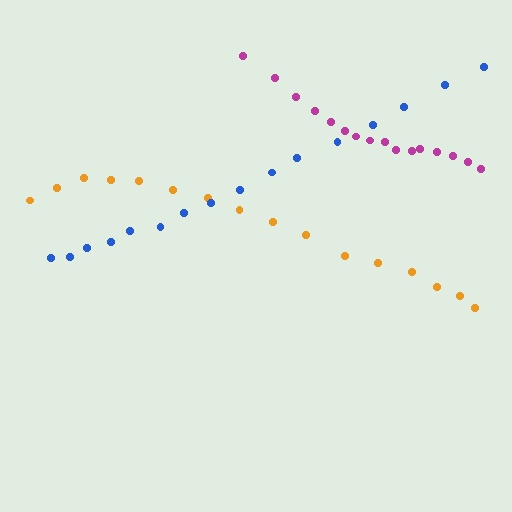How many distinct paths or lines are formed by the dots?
There are 3 distinct paths.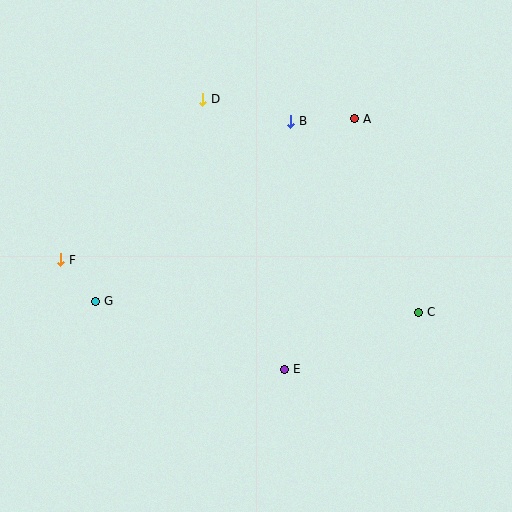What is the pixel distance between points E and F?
The distance between E and F is 249 pixels.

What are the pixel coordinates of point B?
Point B is at (291, 121).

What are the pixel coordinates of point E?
Point E is at (285, 369).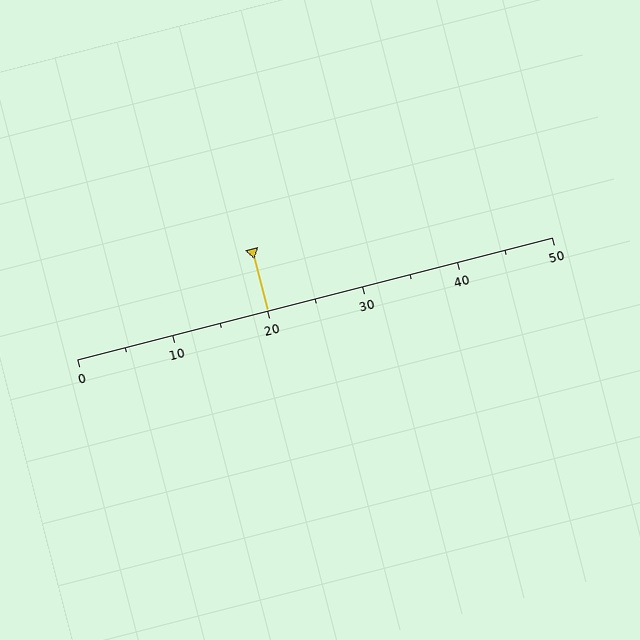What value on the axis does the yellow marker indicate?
The marker indicates approximately 20.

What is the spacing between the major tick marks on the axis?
The major ticks are spaced 10 apart.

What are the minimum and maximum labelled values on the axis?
The axis runs from 0 to 50.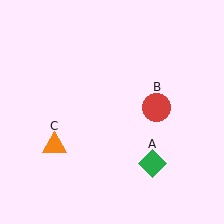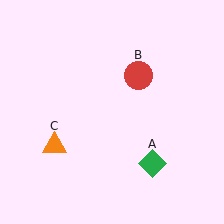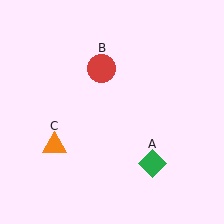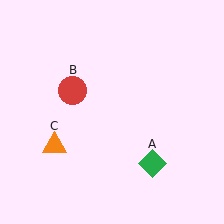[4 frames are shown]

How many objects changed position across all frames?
1 object changed position: red circle (object B).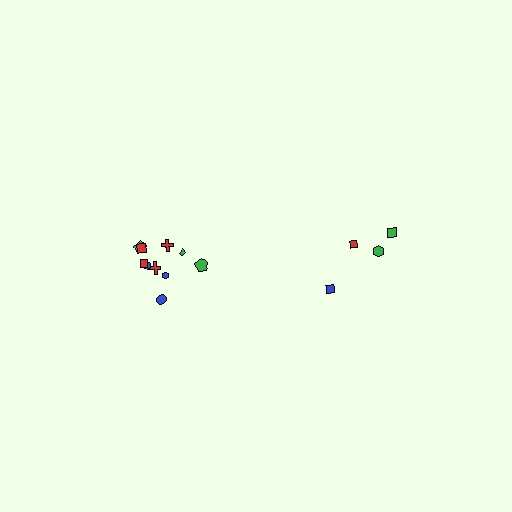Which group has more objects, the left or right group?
The left group.